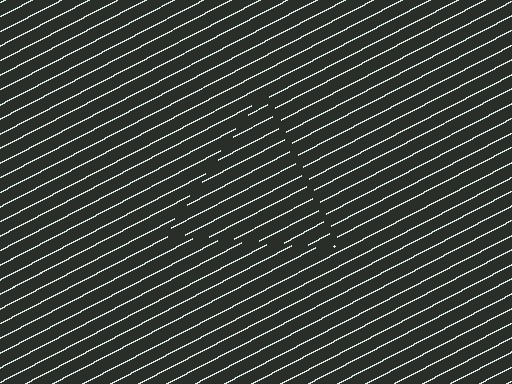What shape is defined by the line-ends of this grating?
An illusory triangle. The interior of the shape contains the same grating, shifted by half a period — the contour is defined by the phase discontinuity where line-ends from the inner and outer gratings abut.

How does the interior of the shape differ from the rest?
The interior of the shape contains the same grating, shifted by half a period — the contour is defined by the phase discontinuity where line-ends from the inner and outer gratings abut.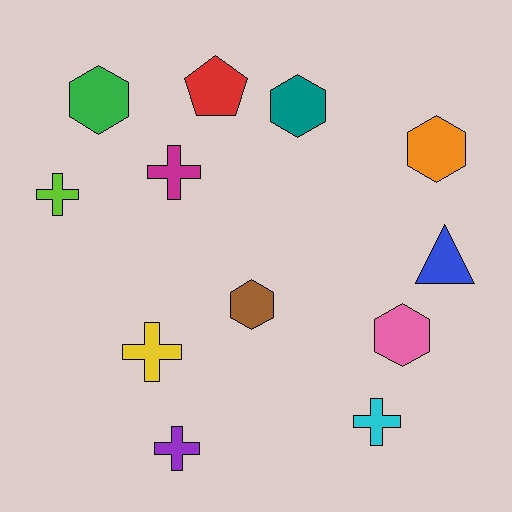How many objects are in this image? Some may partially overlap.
There are 12 objects.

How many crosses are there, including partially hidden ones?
There are 5 crosses.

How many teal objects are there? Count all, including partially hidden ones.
There is 1 teal object.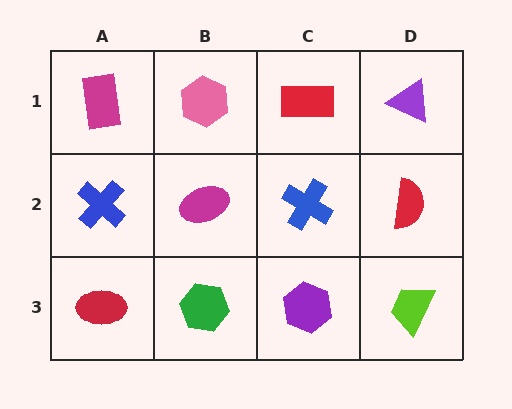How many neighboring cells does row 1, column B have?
3.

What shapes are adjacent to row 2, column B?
A pink hexagon (row 1, column B), a green hexagon (row 3, column B), a blue cross (row 2, column A), a blue cross (row 2, column C).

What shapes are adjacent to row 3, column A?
A blue cross (row 2, column A), a green hexagon (row 3, column B).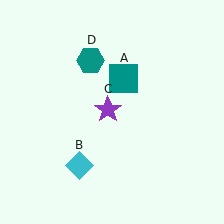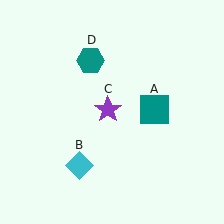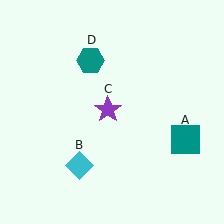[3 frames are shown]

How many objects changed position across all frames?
1 object changed position: teal square (object A).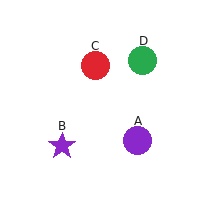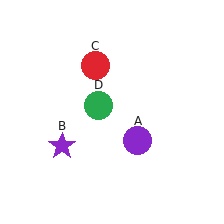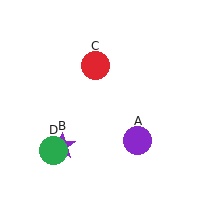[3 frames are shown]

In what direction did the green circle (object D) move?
The green circle (object D) moved down and to the left.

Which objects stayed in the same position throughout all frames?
Purple circle (object A) and purple star (object B) and red circle (object C) remained stationary.